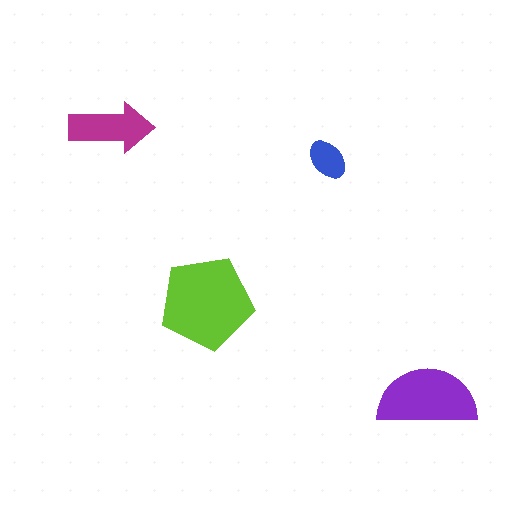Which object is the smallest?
The blue ellipse.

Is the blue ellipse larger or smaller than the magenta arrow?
Smaller.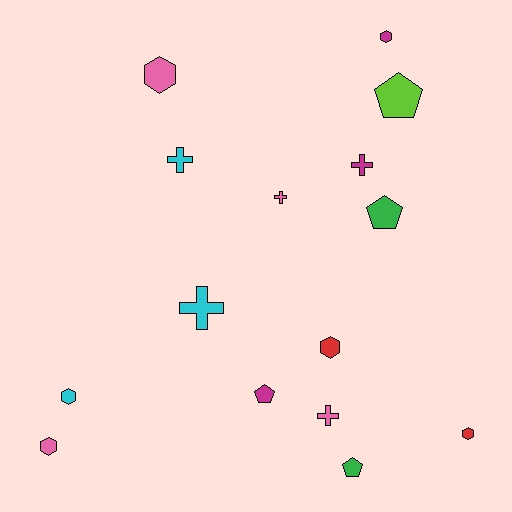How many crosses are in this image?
There are 5 crosses.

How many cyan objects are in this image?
There are 3 cyan objects.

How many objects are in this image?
There are 15 objects.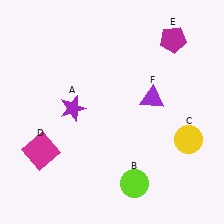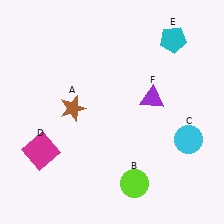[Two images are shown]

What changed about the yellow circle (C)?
In Image 1, C is yellow. In Image 2, it changed to cyan.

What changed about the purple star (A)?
In Image 1, A is purple. In Image 2, it changed to brown.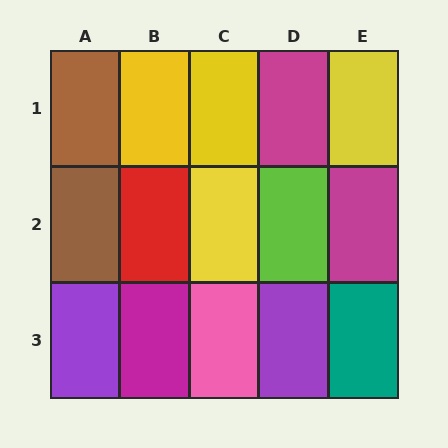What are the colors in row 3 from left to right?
Purple, magenta, pink, purple, teal.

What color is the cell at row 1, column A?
Brown.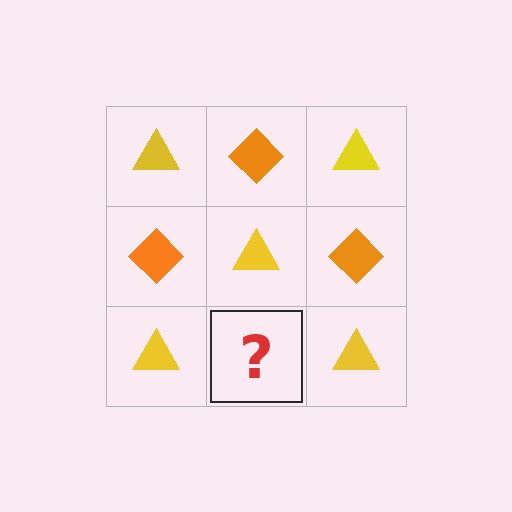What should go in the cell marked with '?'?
The missing cell should contain an orange diamond.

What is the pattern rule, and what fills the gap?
The rule is that it alternates yellow triangle and orange diamond in a checkerboard pattern. The gap should be filled with an orange diamond.